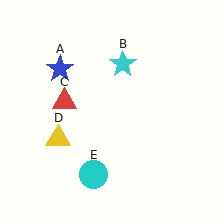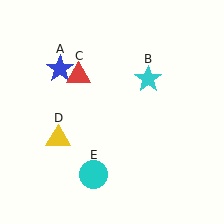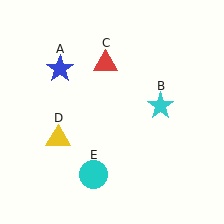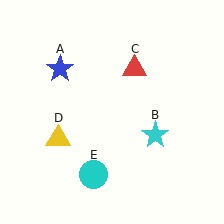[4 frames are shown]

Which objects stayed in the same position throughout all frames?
Blue star (object A) and yellow triangle (object D) and cyan circle (object E) remained stationary.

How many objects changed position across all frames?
2 objects changed position: cyan star (object B), red triangle (object C).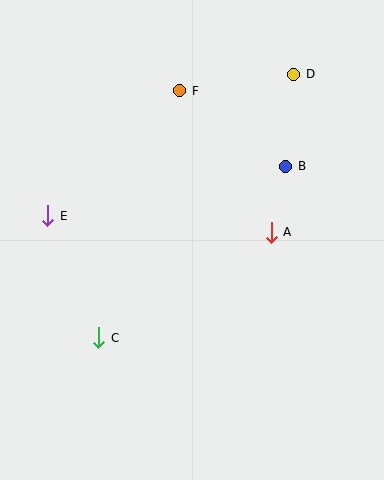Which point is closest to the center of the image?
Point A at (271, 232) is closest to the center.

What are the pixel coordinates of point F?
Point F is at (180, 91).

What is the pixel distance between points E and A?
The distance between E and A is 224 pixels.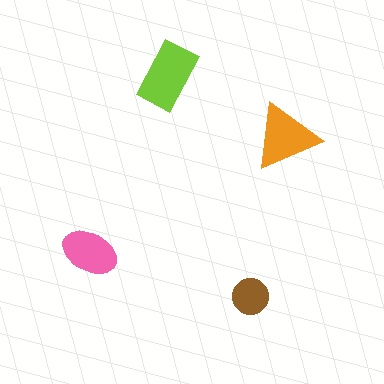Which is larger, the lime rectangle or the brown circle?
The lime rectangle.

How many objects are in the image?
There are 4 objects in the image.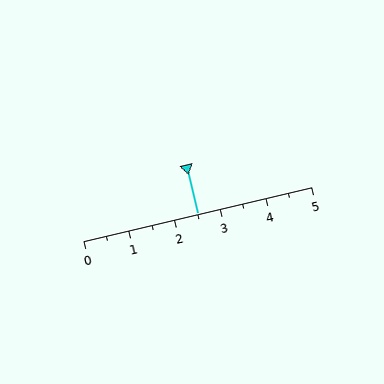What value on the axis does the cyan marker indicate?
The marker indicates approximately 2.5.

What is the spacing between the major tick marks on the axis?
The major ticks are spaced 1 apart.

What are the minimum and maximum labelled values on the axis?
The axis runs from 0 to 5.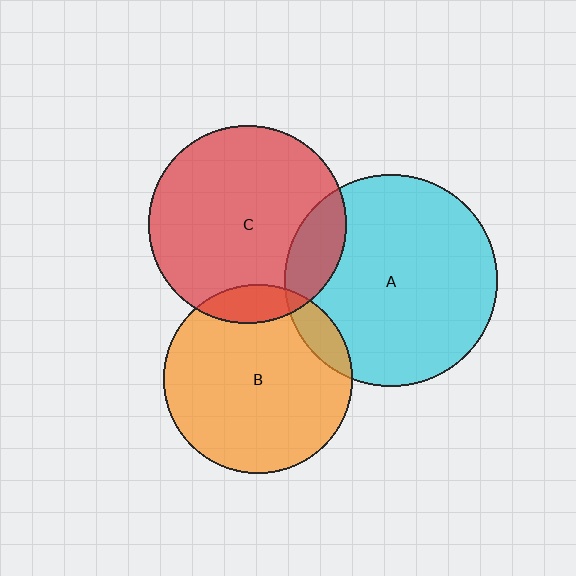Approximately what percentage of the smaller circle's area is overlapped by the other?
Approximately 10%.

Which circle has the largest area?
Circle A (cyan).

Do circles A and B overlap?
Yes.